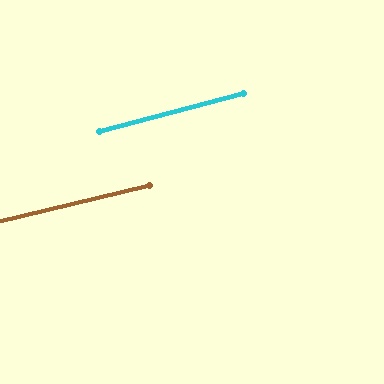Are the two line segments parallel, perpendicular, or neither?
Parallel — their directions differ by only 1.6°.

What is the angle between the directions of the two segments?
Approximately 2 degrees.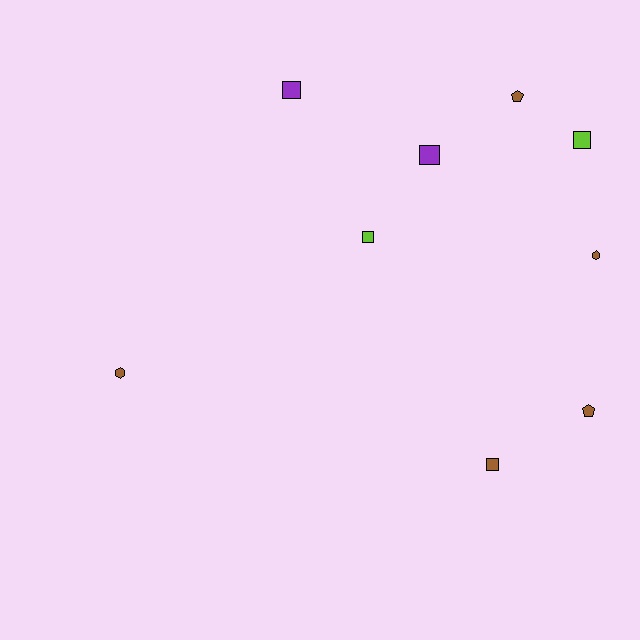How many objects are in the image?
There are 9 objects.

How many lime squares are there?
There are 2 lime squares.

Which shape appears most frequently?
Square, with 5 objects.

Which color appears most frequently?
Brown, with 5 objects.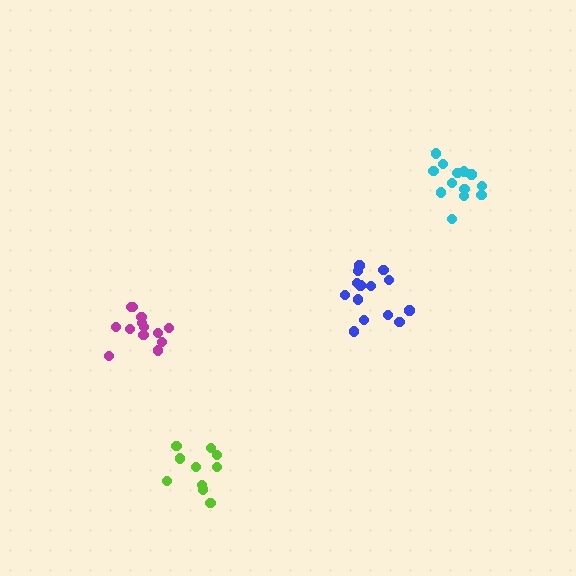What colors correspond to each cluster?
The clusters are colored: magenta, cyan, lime, blue.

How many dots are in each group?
Group 1: 13 dots, Group 2: 13 dots, Group 3: 10 dots, Group 4: 14 dots (50 total).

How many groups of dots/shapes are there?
There are 4 groups.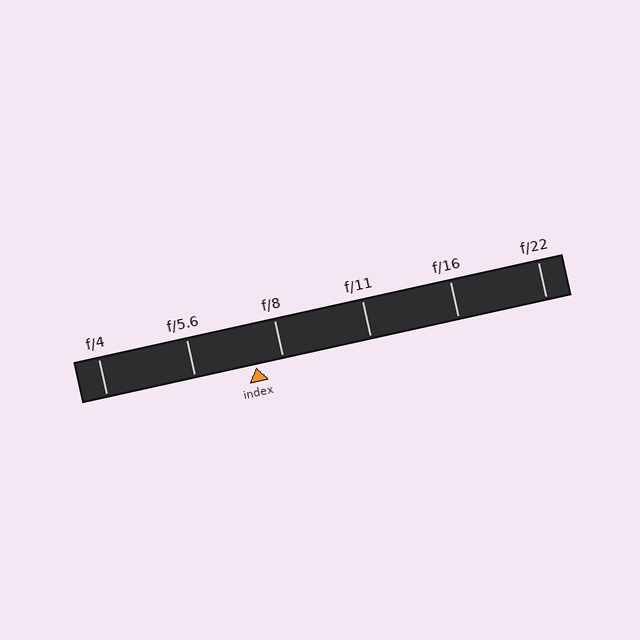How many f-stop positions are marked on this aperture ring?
There are 6 f-stop positions marked.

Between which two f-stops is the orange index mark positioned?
The index mark is between f/5.6 and f/8.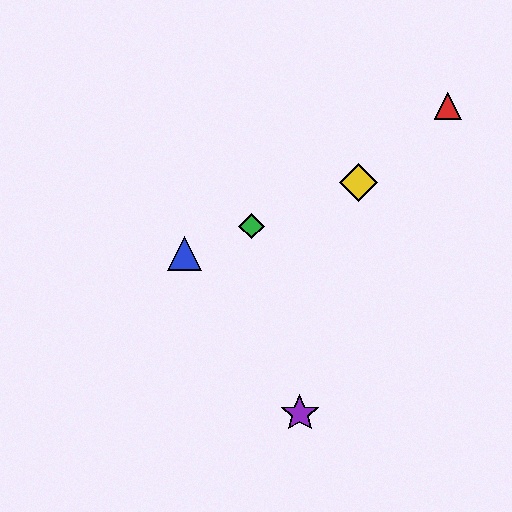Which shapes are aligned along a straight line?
The blue triangle, the green diamond, the yellow diamond are aligned along a straight line.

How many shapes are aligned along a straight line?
3 shapes (the blue triangle, the green diamond, the yellow diamond) are aligned along a straight line.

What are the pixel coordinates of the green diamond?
The green diamond is at (252, 226).